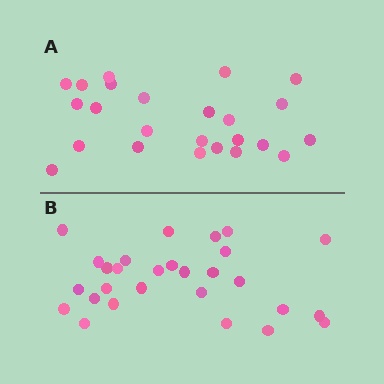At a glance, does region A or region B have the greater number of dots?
Region B (the bottom region) has more dots.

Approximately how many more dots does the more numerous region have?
Region B has about 4 more dots than region A.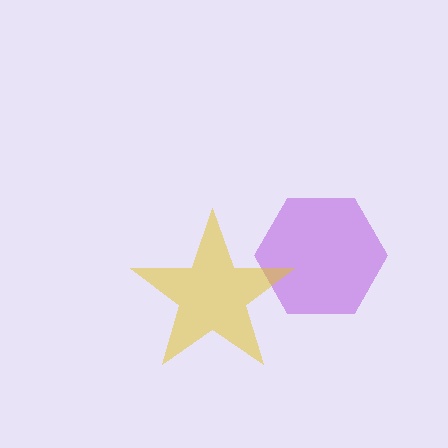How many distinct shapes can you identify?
There are 2 distinct shapes: a purple hexagon, a yellow star.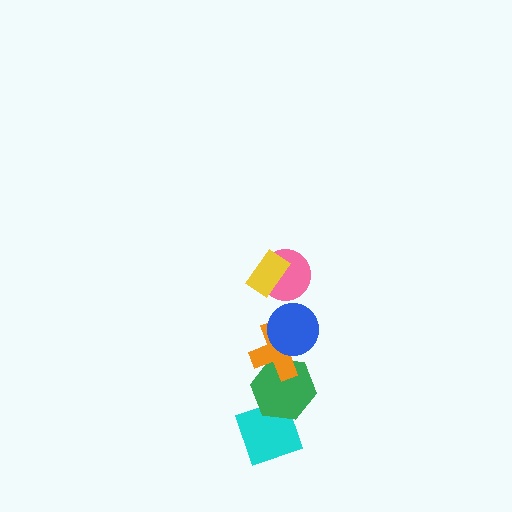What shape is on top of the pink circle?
The yellow rectangle is on top of the pink circle.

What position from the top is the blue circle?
The blue circle is 3rd from the top.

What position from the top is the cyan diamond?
The cyan diamond is 6th from the top.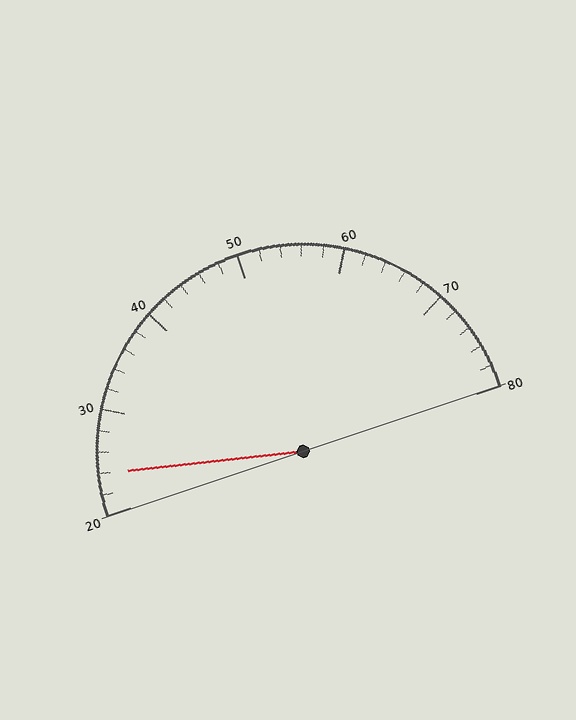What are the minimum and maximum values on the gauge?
The gauge ranges from 20 to 80.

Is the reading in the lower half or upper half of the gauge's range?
The reading is in the lower half of the range (20 to 80).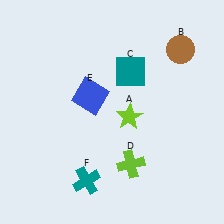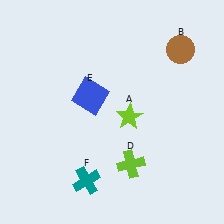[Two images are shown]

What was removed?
The teal square (C) was removed in Image 2.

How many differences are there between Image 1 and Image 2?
There is 1 difference between the two images.